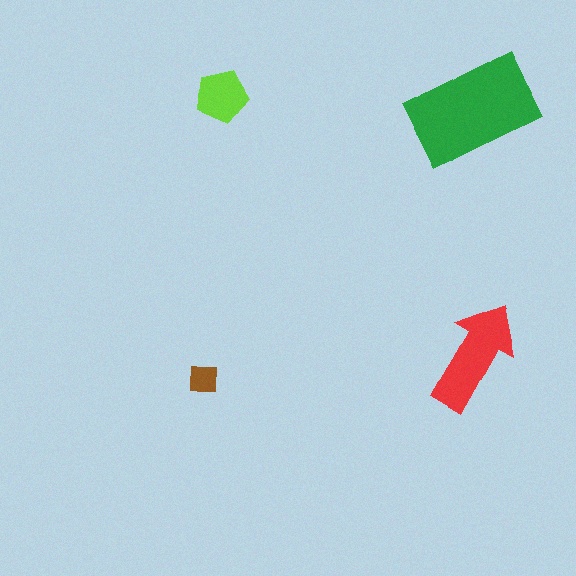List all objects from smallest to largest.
The brown square, the lime pentagon, the red arrow, the green rectangle.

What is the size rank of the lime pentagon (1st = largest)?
3rd.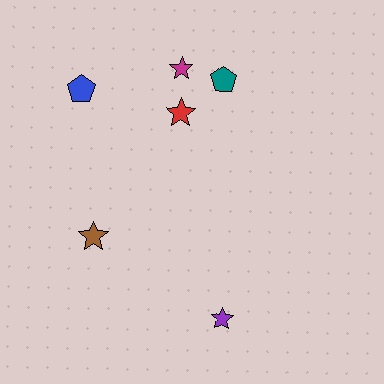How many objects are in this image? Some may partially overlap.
There are 6 objects.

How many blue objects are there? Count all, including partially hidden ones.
There is 1 blue object.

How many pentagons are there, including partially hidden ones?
There are 2 pentagons.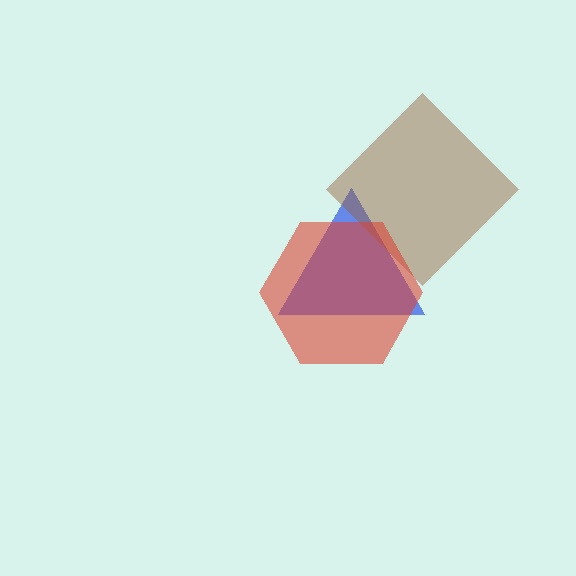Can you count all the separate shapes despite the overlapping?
Yes, there are 3 separate shapes.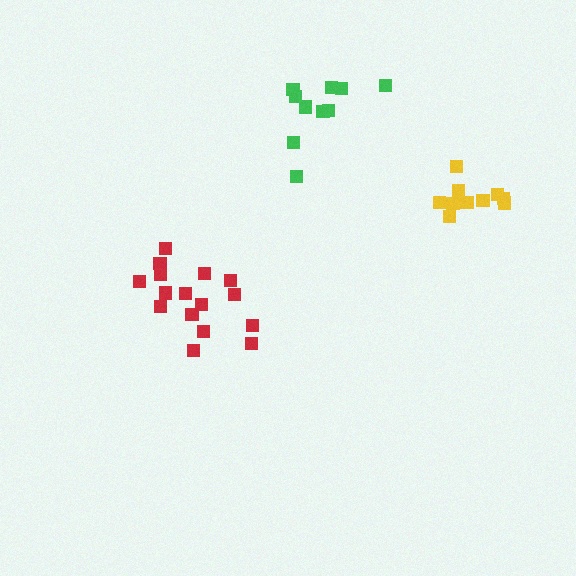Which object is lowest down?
The red cluster is bottommost.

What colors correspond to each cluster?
The clusters are colored: green, red, yellow.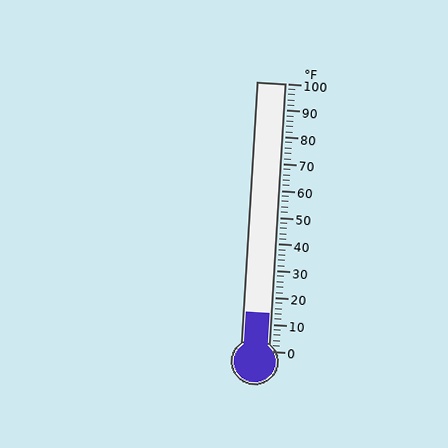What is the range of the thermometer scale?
The thermometer scale ranges from 0°F to 100°F.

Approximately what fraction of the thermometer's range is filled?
The thermometer is filled to approximately 15% of its range.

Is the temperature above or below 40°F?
The temperature is below 40°F.